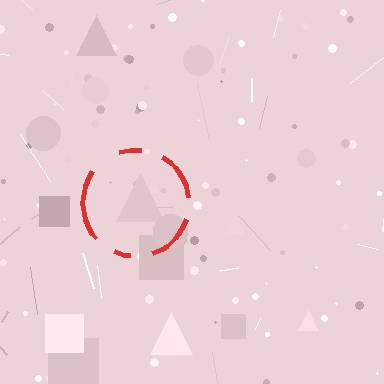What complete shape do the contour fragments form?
The contour fragments form a circle.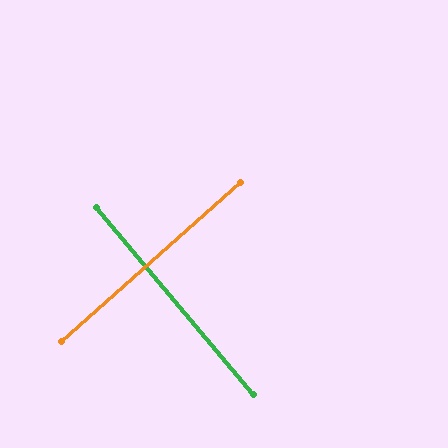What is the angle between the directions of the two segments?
Approximately 88 degrees.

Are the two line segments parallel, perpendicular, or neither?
Perpendicular — they meet at approximately 88°.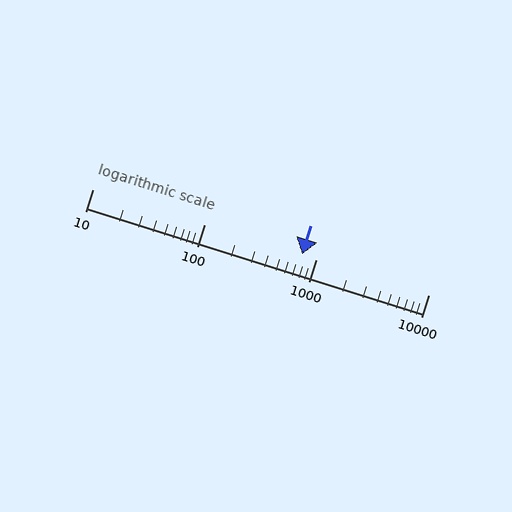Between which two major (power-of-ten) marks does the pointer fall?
The pointer is between 100 and 1000.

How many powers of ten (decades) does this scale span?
The scale spans 3 decades, from 10 to 10000.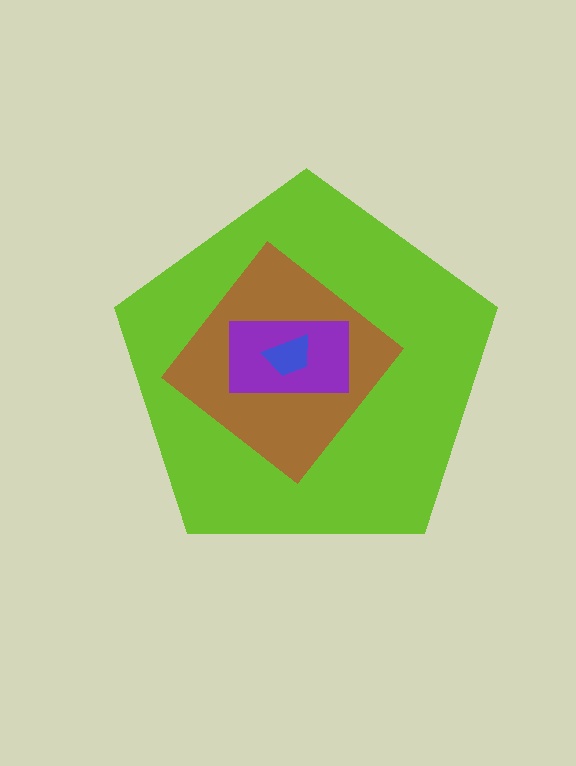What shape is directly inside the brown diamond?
The purple rectangle.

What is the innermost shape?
The blue trapezoid.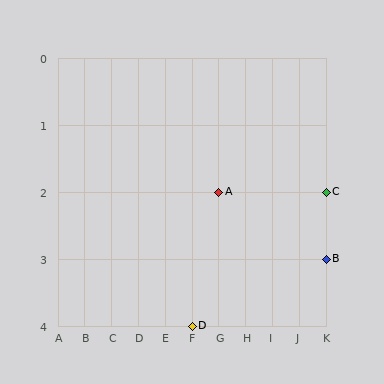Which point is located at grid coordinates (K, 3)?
Point B is at (K, 3).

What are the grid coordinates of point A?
Point A is at grid coordinates (G, 2).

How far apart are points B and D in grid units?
Points B and D are 5 columns and 1 row apart (about 5.1 grid units diagonally).